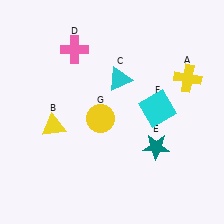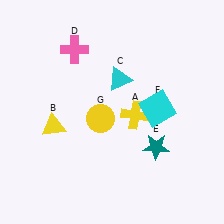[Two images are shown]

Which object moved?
The yellow cross (A) moved left.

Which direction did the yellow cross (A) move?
The yellow cross (A) moved left.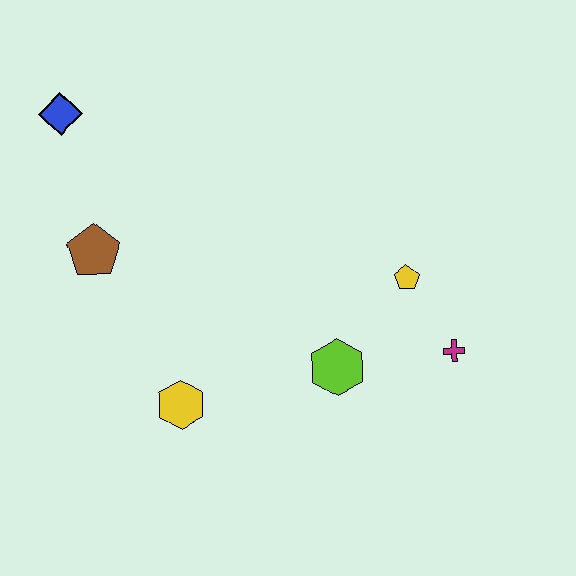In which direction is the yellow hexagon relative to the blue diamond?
The yellow hexagon is below the blue diamond.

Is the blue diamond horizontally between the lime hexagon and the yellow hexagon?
No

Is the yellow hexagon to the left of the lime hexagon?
Yes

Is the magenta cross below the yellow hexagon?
No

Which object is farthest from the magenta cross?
The blue diamond is farthest from the magenta cross.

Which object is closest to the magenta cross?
The yellow pentagon is closest to the magenta cross.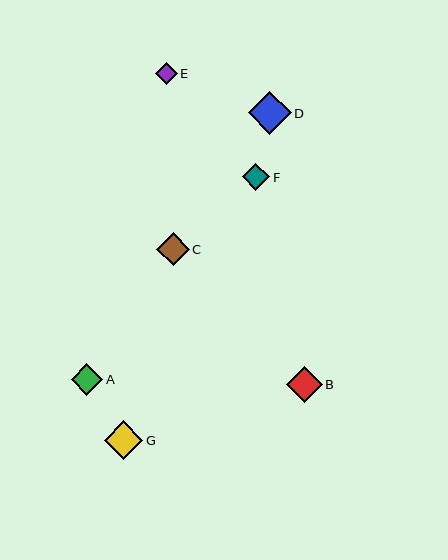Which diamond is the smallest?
Diamond E is the smallest with a size of approximately 22 pixels.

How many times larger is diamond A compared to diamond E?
Diamond A is approximately 1.4 times the size of diamond E.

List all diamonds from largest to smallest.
From largest to smallest: D, G, B, C, A, F, E.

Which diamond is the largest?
Diamond D is the largest with a size of approximately 42 pixels.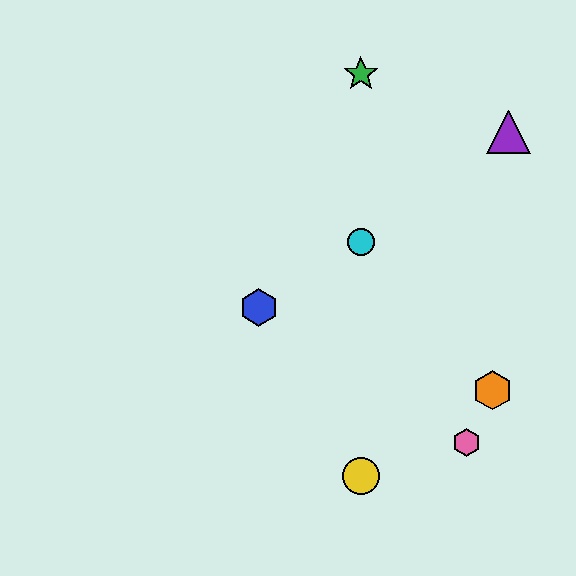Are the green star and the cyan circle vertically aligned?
Yes, both are at x≈361.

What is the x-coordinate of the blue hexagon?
The blue hexagon is at x≈259.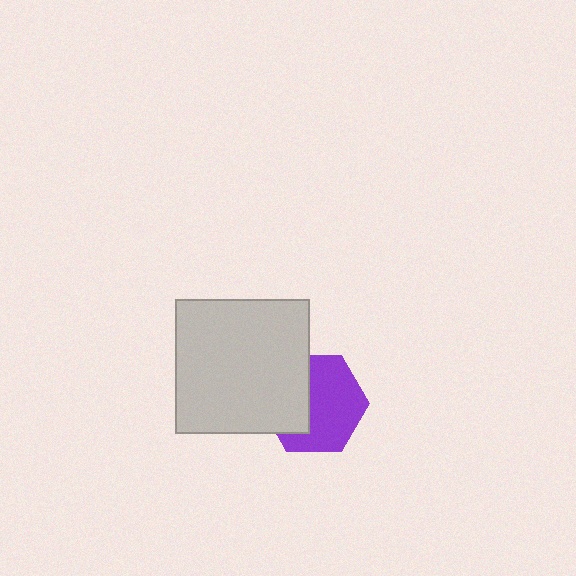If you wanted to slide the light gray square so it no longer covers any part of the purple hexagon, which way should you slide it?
Slide it left — that is the most direct way to separate the two shapes.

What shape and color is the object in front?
The object in front is a light gray square.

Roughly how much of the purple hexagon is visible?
About half of it is visible (roughly 62%).